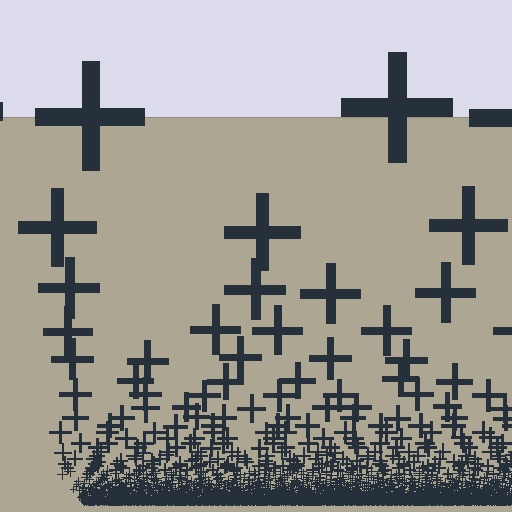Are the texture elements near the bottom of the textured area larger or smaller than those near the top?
Smaller. The gradient is inverted — elements near the bottom are smaller and denser.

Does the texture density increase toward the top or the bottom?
Density increases toward the bottom.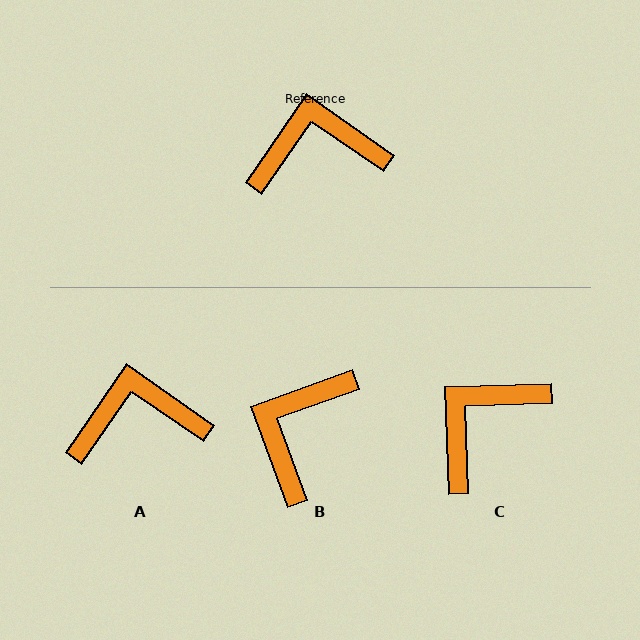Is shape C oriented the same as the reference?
No, it is off by about 37 degrees.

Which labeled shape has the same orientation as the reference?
A.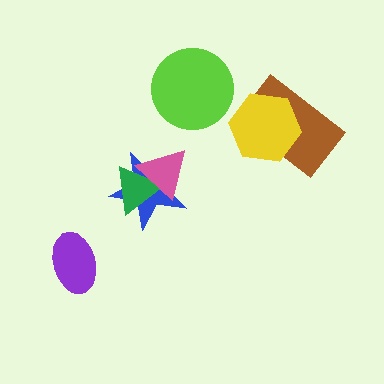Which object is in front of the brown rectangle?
The yellow hexagon is in front of the brown rectangle.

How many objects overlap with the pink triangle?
2 objects overlap with the pink triangle.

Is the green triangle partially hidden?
Yes, it is partially covered by another shape.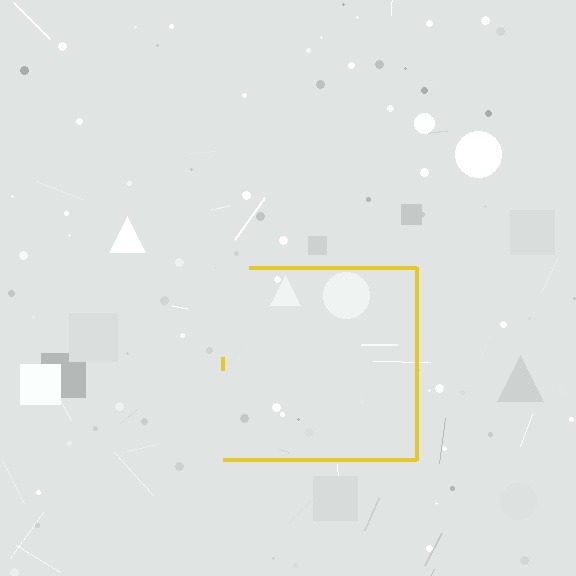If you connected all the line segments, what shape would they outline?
They would outline a square.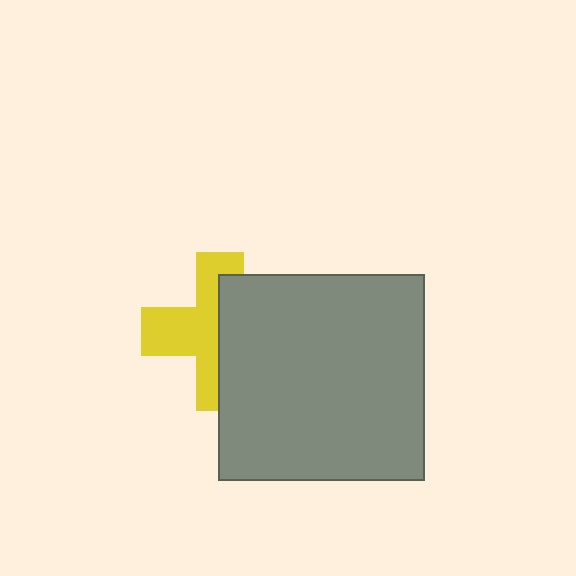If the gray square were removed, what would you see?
You would see the complete yellow cross.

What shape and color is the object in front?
The object in front is a gray square.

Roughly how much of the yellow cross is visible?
About half of it is visible (roughly 52%).